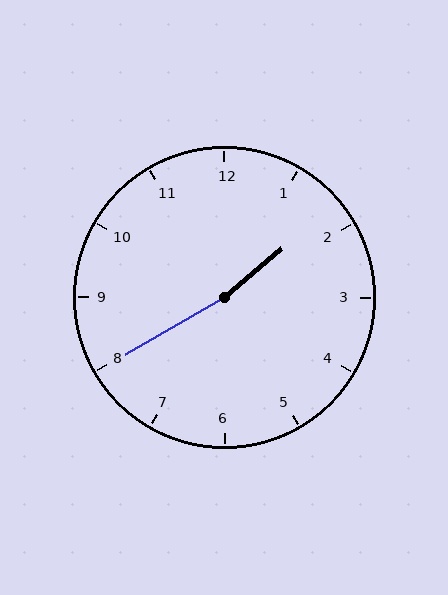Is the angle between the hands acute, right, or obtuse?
It is obtuse.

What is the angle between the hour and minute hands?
Approximately 170 degrees.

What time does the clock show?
1:40.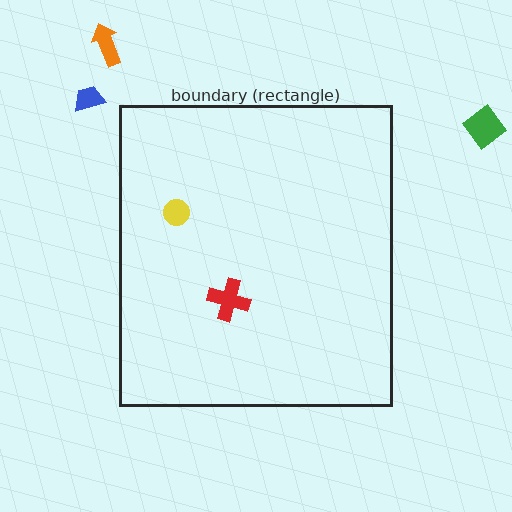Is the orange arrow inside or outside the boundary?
Outside.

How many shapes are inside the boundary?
2 inside, 3 outside.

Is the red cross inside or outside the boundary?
Inside.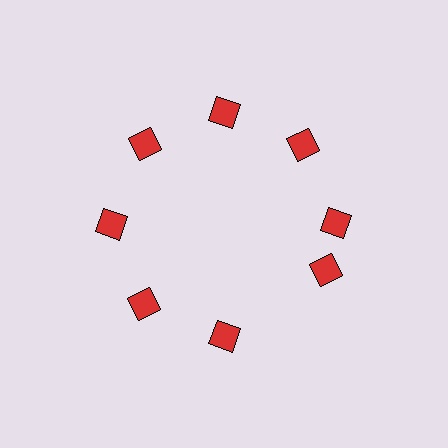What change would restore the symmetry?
The symmetry would be restored by rotating it back into even spacing with its neighbors so that all 8 diamonds sit at equal angles and equal distance from the center.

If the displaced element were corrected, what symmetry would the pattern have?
It would have 8-fold rotational symmetry — the pattern would map onto itself every 45 degrees.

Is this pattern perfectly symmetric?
No. The 8 red diamonds are arranged in a ring, but one element near the 4 o'clock position is rotated out of alignment along the ring, breaking the 8-fold rotational symmetry.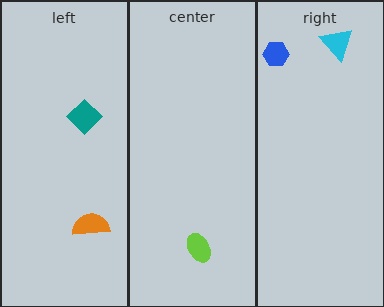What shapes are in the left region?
The orange semicircle, the teal diamond.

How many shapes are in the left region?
2.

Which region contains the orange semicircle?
The left region.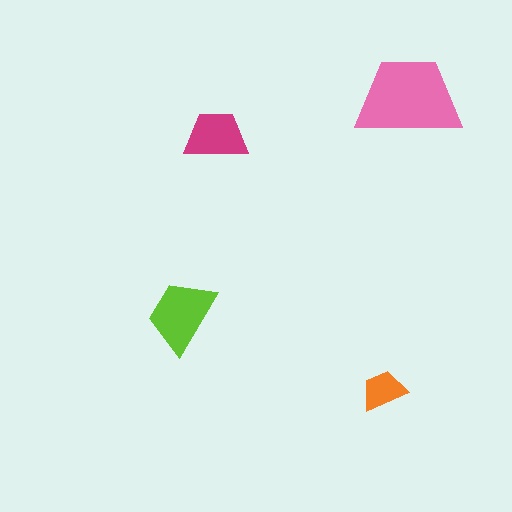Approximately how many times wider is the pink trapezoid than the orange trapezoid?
About 2.5 times wider.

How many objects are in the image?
There are 4 objects in the image.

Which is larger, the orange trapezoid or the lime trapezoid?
The lime one.